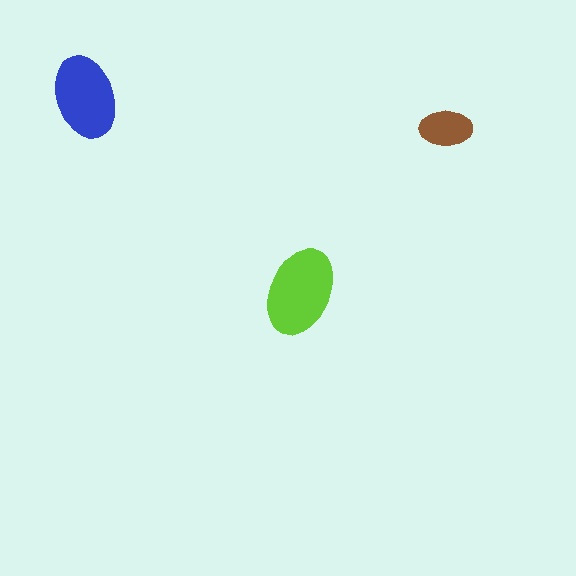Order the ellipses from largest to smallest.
the lime one, the blue one, the brown one.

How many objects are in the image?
There are 3 objects in the image.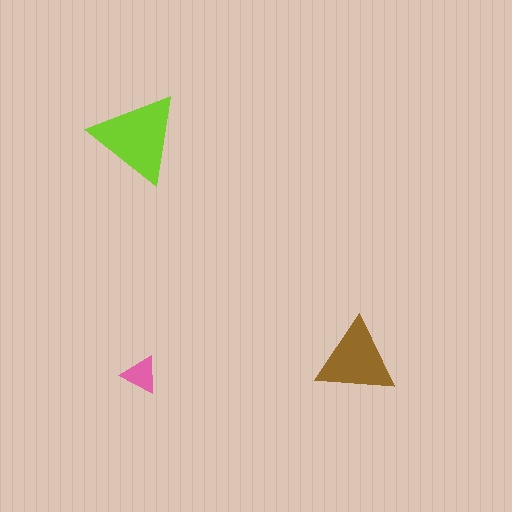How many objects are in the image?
There are 3 objects in the image.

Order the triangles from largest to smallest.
the lime one, the brown one, the pink one.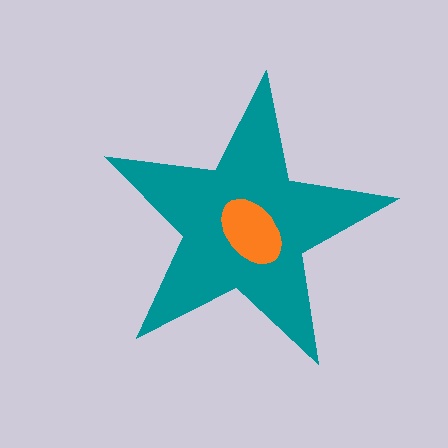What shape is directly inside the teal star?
The orange ellipse.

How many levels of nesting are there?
2.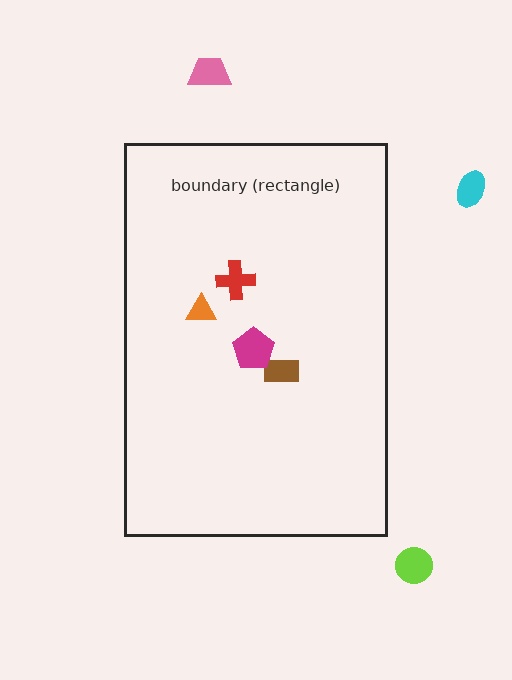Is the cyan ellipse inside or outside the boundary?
Outside.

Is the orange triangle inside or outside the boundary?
Inside.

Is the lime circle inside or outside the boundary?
Outside.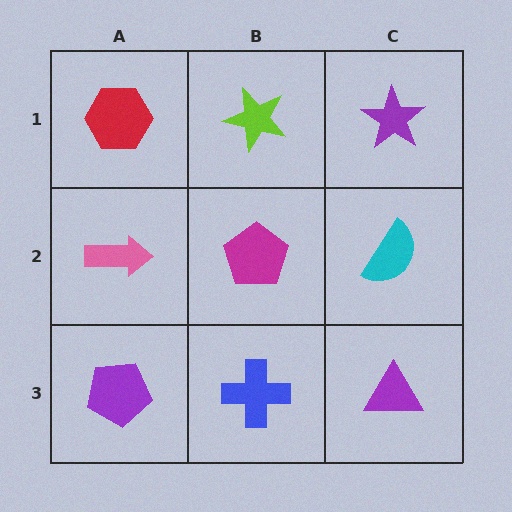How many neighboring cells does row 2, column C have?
3.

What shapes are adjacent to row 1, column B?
A magenta pentagon (row 2, column B), a red hexagon (row 1, column A), a purple star (row 1, column C).